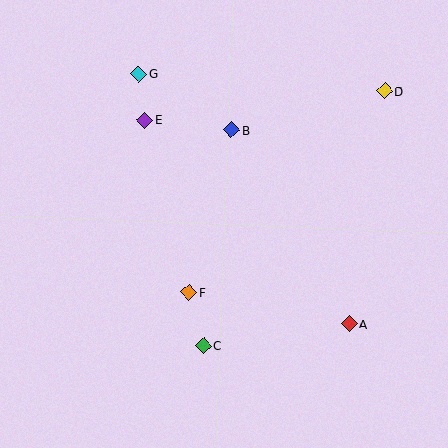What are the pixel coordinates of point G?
Point G is at (138, 74).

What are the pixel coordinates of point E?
Point E is at (145, 120).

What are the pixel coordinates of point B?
Point B is at (232, 130).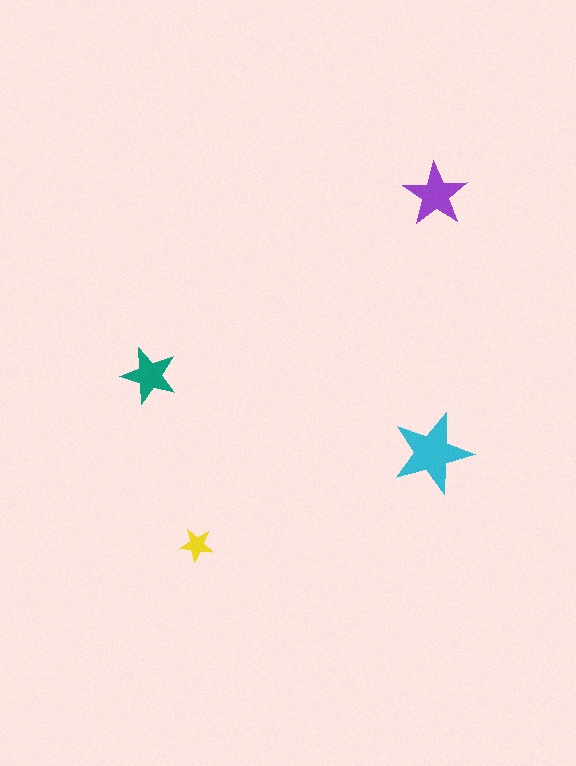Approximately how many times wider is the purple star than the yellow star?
About 2 times wider.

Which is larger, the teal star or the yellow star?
The teal one.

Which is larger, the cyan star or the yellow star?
The cyan one.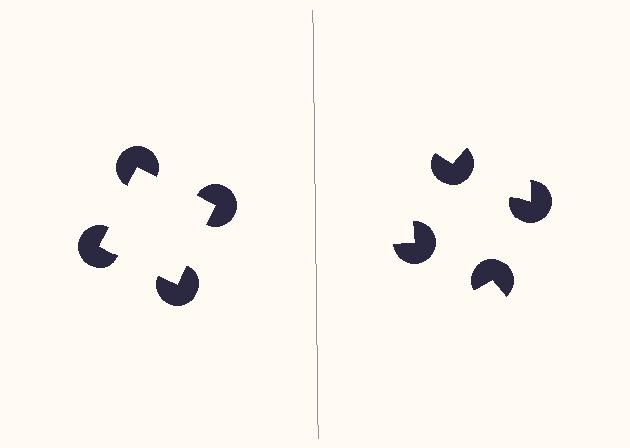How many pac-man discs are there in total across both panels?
8 — 4 on each side.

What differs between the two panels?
The pac-man discs are positioned identically on both sides; only the wedge orientations differ. On the left they align to a square; on the right they are misaligned.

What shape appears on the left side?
An illusory square.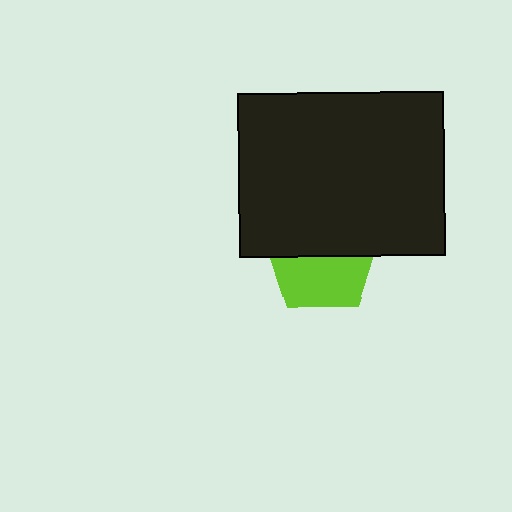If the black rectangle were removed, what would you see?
You would see the complete lime pentagon.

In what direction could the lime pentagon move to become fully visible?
The lime pentagon could move down. That would shift it out from behind the black rectangle entirely.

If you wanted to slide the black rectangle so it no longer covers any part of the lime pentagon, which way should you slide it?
Slide it up — that is the most direct way to separate the two shapes.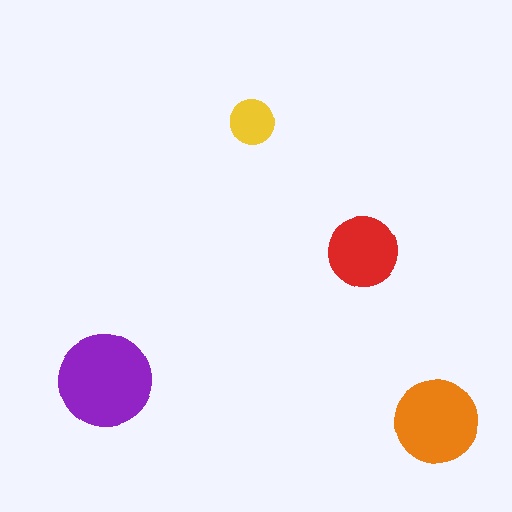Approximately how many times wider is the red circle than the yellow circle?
About 1.5 times wider.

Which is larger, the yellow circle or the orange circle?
The orange one.